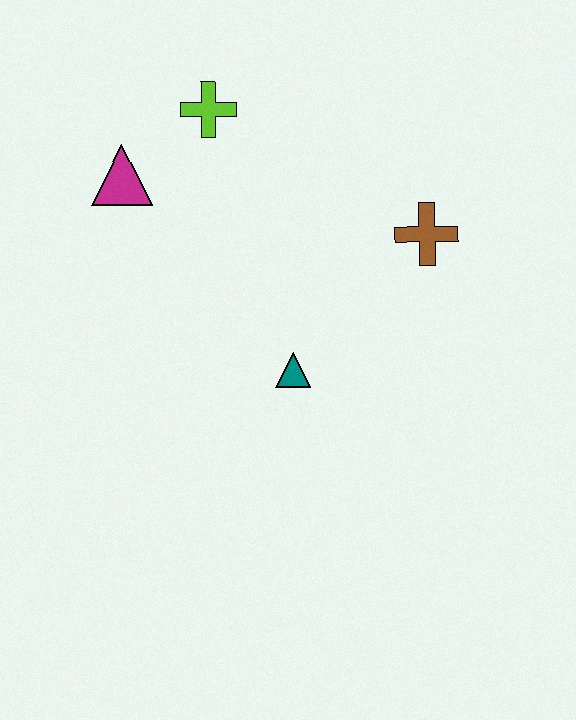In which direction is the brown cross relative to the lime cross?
The brown cross is to the right of the lime cross.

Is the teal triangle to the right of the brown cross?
No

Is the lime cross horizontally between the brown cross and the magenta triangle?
Yes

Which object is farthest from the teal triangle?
The lime cross is farthest from the teal triangle.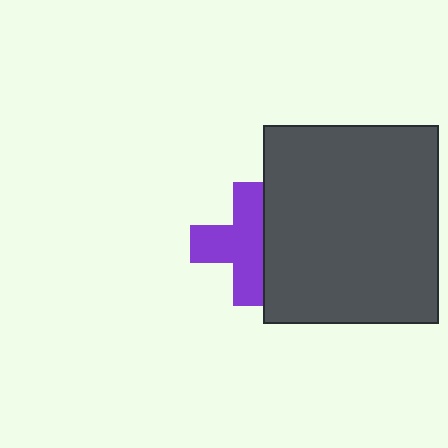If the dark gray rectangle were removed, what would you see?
You would see the complete purple cross.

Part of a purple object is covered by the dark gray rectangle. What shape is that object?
It is a cross.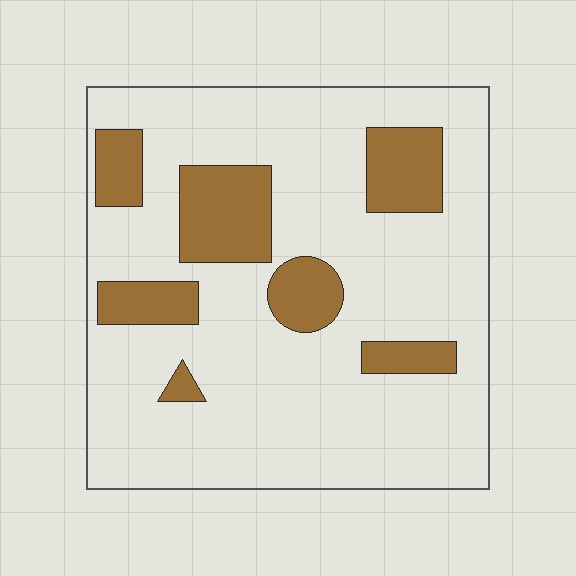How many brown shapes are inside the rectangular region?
7.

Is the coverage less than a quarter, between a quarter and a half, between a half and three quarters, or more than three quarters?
Less than a quarter.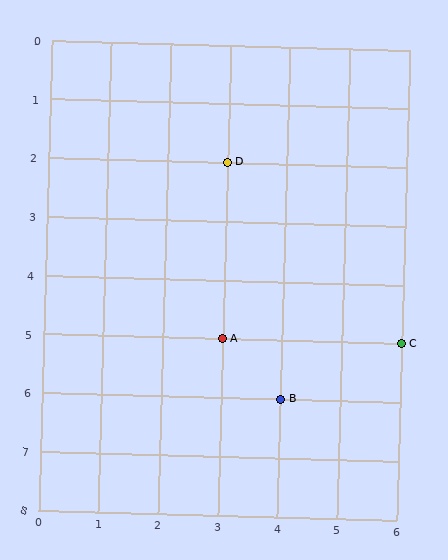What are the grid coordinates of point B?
Point B is at grid coordinates (4, 6).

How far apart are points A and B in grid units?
Points A and B are 1 column and 1 row apart (about 1.4 grid units diagonally).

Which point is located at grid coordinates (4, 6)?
Point B is at (4, 6).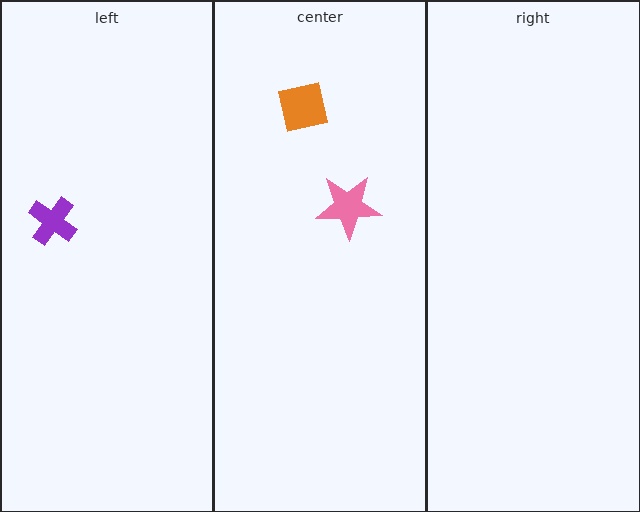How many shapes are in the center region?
2.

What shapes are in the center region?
The orange square, the pink star.